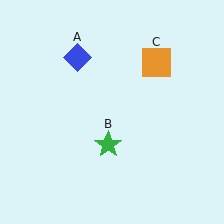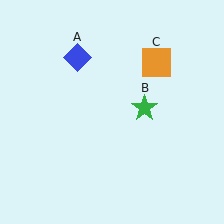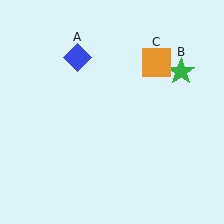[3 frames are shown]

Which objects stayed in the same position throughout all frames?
Blue diamond (object A) and orange square (object C) remained stationary.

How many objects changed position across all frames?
1 object changed position: green star (object B).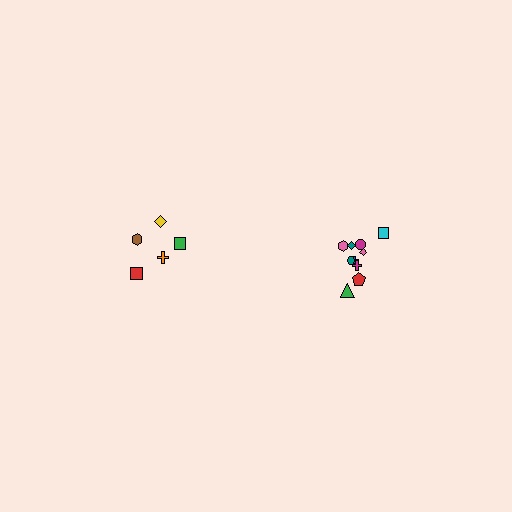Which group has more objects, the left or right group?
The right group.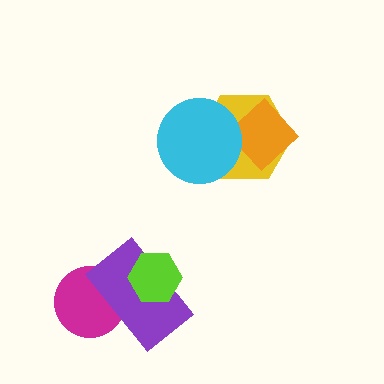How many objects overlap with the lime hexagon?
1 object overlaps with the lime hexagon.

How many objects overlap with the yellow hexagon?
2 objects overlap with the yellow hexagon.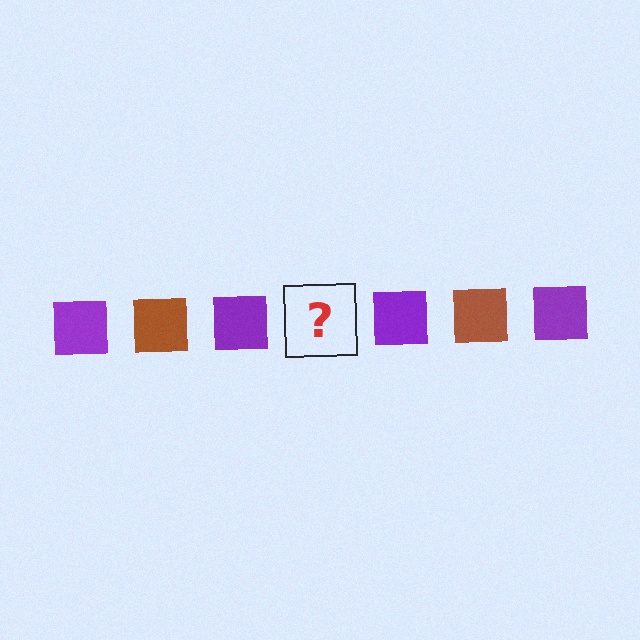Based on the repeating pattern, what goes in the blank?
The blank should be a brown square.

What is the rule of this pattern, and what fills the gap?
The rule is that the pattern cycles through purple, brown squares. The gap should be filled with a brown square.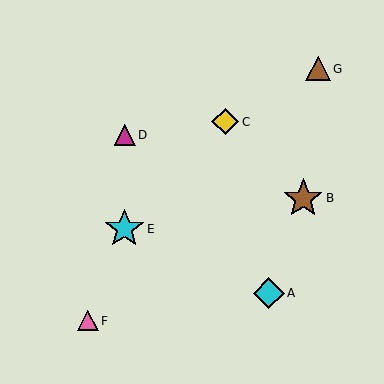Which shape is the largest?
The cyan star (labeled E) is the largest.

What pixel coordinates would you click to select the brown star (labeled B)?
Click at (303, 198) to select the brown star B.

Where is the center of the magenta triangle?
The center of the magenta triangle is at (125, 135).